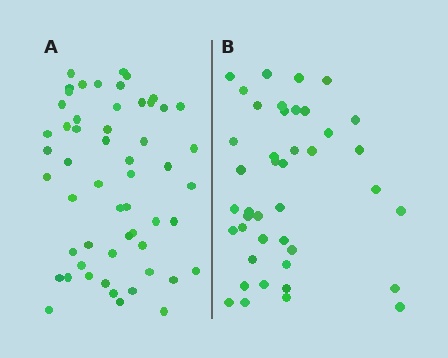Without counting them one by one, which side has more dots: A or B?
Region A (the left region) has more dots.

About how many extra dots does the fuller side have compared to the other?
Region A has approximately 15 more dots than region B.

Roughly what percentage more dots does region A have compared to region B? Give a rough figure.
About 30% more.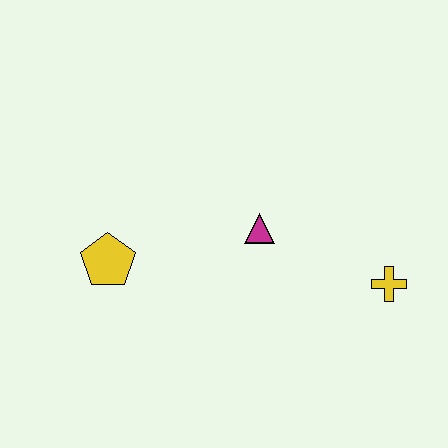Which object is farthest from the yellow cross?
The yellow pentagon is farthest from the yellow cross.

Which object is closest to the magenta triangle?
The yellow cross is closest to the magenta triangle.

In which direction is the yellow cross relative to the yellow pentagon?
The yellow cross is to the right of the yellow pentagon.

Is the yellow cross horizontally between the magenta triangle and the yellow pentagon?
No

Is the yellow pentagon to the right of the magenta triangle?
No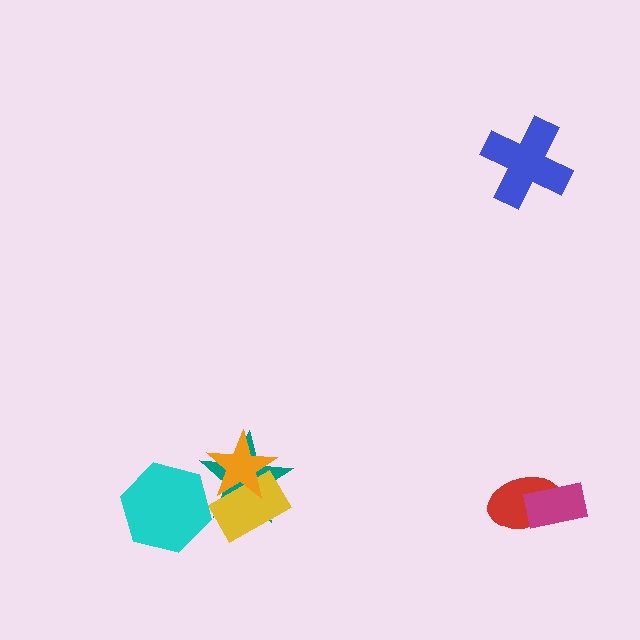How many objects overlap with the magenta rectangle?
1 object overlaps with the magenta rectangle.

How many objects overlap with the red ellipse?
1 object overlaps with the red ellipse.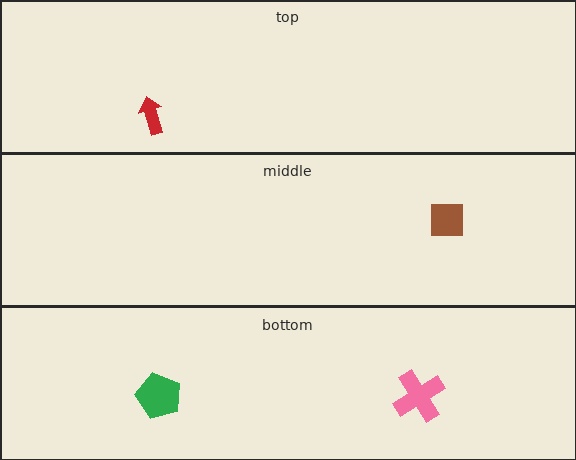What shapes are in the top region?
The red arrow.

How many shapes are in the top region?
1.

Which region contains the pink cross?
The bottom region.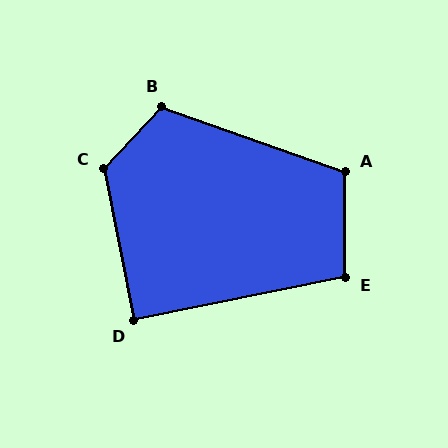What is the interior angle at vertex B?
Approximately 114 degrees (obtuse).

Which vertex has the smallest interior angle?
D, at approximately 89 degrees.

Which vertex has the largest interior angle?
C, at approximately 125 degrees.